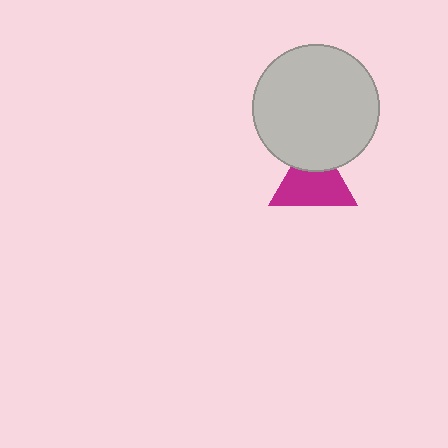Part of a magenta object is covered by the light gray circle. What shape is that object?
It is a triangle.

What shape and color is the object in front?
The object in front is a light gray circle.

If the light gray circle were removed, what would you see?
You would see the complete magenta triangle.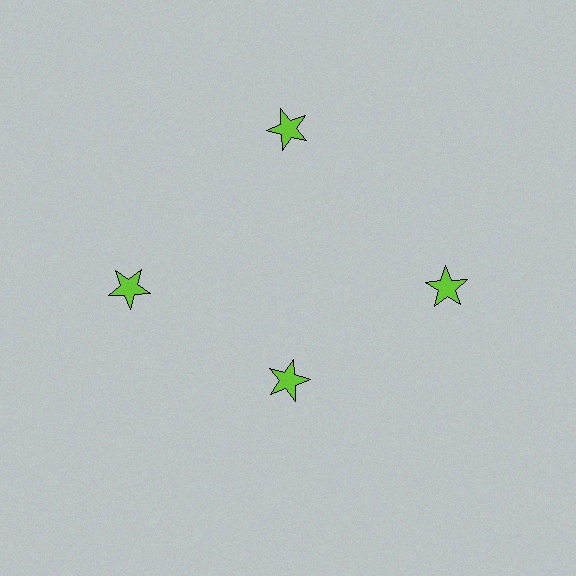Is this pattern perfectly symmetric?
No. The 4 lime stars are arranged in a ring, but one element near the 6 o'clock position is pulled inward toward the center, breaking the 4-fold rotational symmetry.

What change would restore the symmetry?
The symmetry would be restored by moving it outward, back onto the ring so that all 4 stars sit at equal angles and equal distance from the center.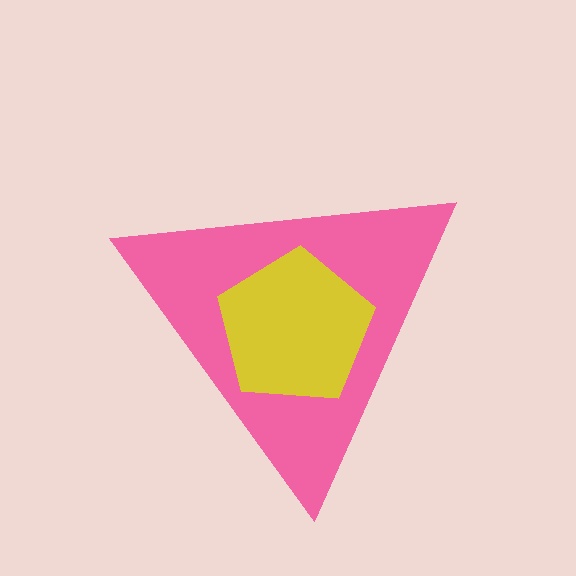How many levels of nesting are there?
2.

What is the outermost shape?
The pink triangle.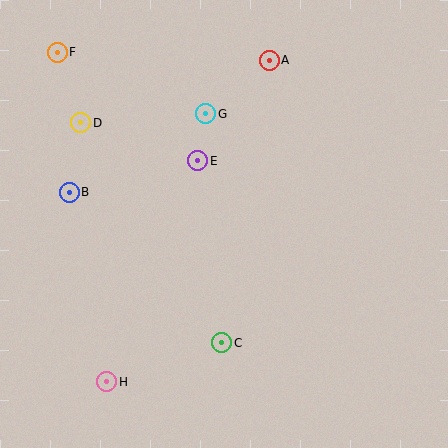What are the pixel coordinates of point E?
Point E is at (198, 161).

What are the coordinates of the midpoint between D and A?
The midpoint between D and A is at (175, 91).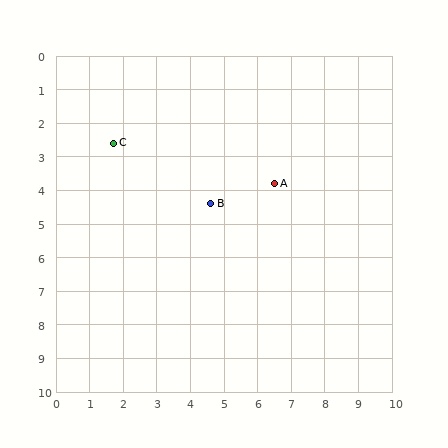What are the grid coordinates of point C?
Point C is at approximately (1.7, 2.6).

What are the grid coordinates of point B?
Point B is at approximately (4.6, 4.4).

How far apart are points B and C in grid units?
Points B and C are about 3.4 grid units apart.